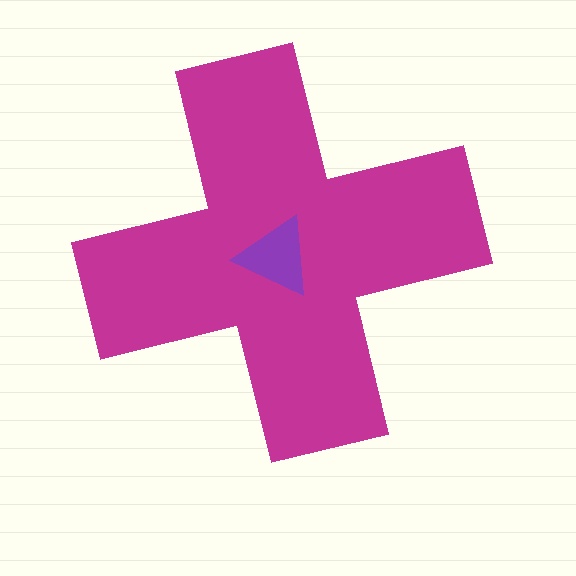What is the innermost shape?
The purple triangle.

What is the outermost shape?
The magenta cross.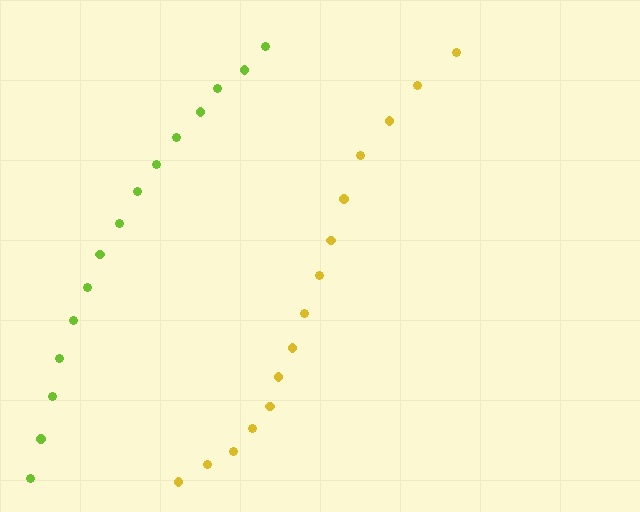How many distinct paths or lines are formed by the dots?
There are 2 distinct paths.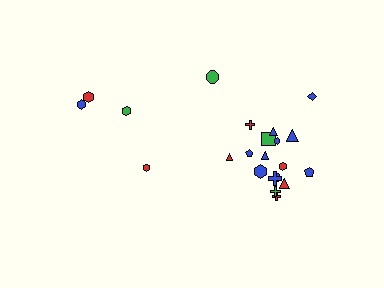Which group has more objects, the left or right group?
The right group.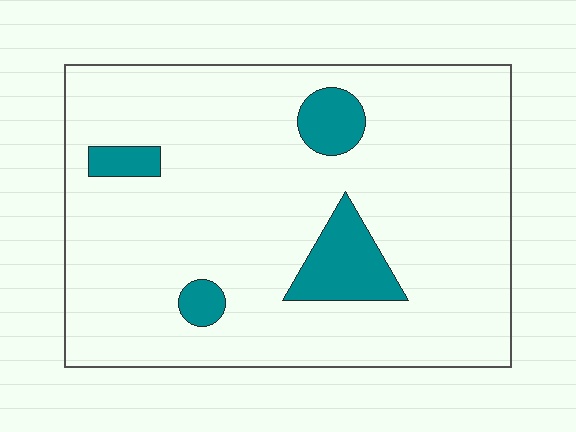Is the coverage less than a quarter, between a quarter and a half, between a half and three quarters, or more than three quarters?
Less than a quarter.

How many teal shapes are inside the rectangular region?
4.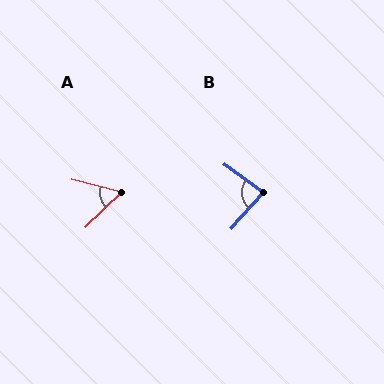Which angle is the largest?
B, at approximately 85 degrees.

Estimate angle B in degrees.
Approximately 85 degrees.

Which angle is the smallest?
A, at approximately 59 degrees.